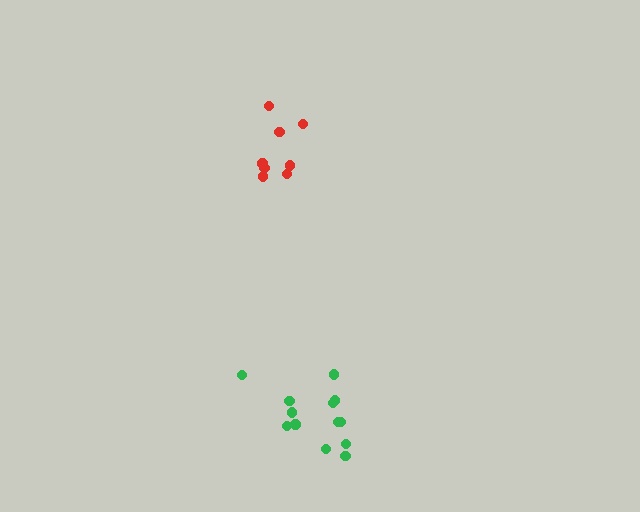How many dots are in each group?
Group 1: 8 dots, Group 2: 13 dots (21 total).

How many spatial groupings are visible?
There are 2 spatial groupings.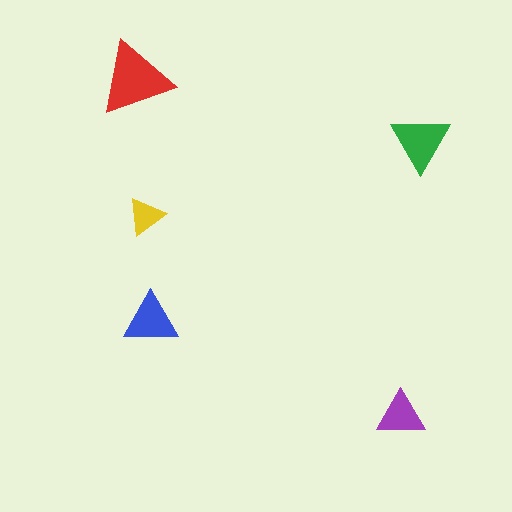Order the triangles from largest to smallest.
the red one, the green one, the blue one, the purple one, the yellow one.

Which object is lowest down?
The purple triangle is bottommost.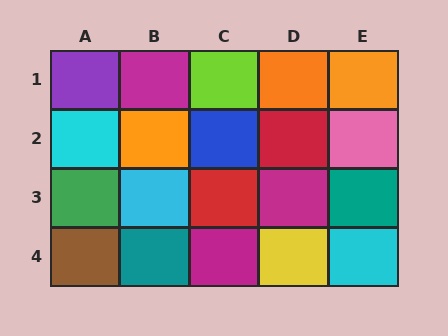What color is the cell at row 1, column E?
Orange.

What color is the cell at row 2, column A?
Cyan.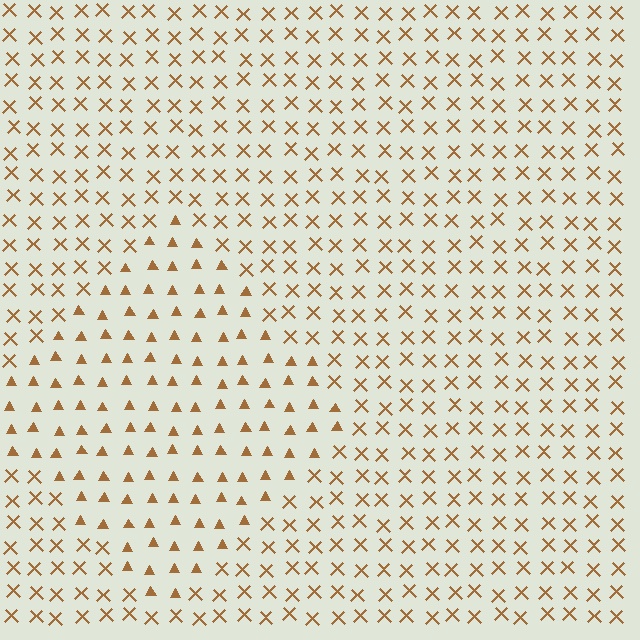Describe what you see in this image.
The image is filled with small brown elements arranged in a uniform grid. A diamond-shaped region contains triangles, while the surrounding area contains X marks. The boundary is defined purely by the change in element shape.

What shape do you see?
I see a diamond.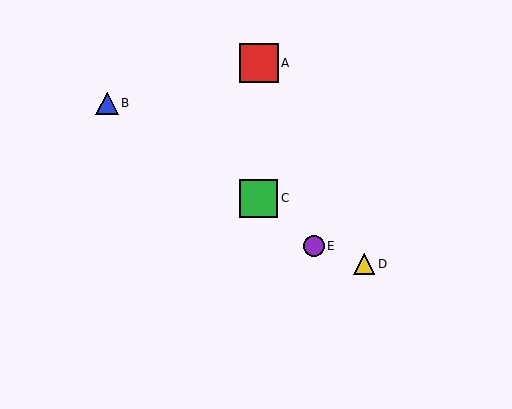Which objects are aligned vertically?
Objects A, C are aligned vertically.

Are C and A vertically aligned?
Yes, both are at x≈259.